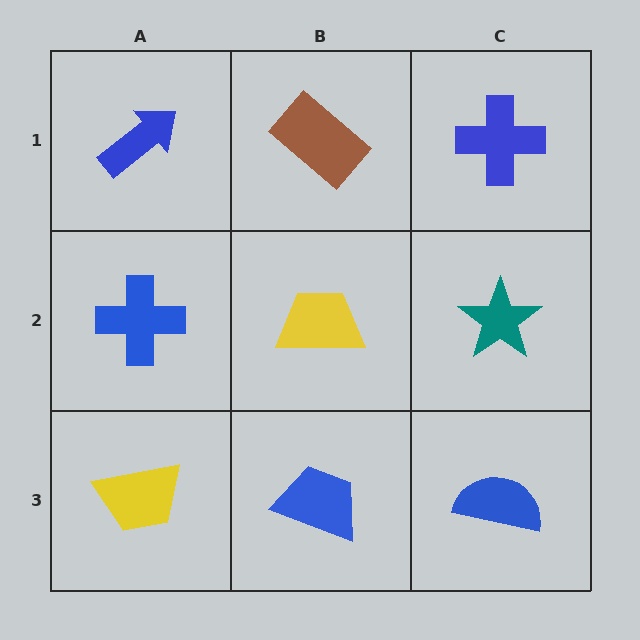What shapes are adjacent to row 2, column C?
A blue cross (row 1, column C), a blue semicircle (row 3, column C), a yellow trapezoid (row 2, column B).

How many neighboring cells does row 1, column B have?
3.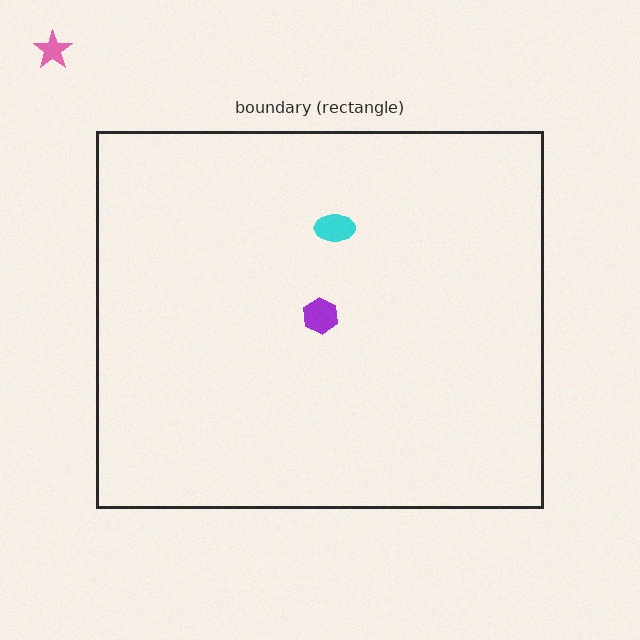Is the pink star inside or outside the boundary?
Outside.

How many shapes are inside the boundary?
2 inside, 1 outside.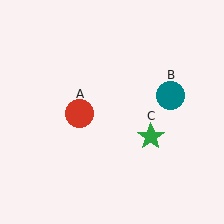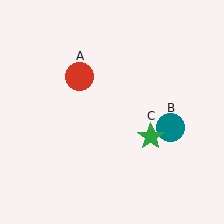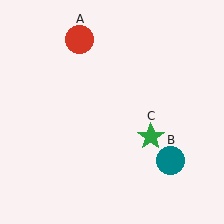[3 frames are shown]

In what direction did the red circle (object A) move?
The red circle (object A) moved up.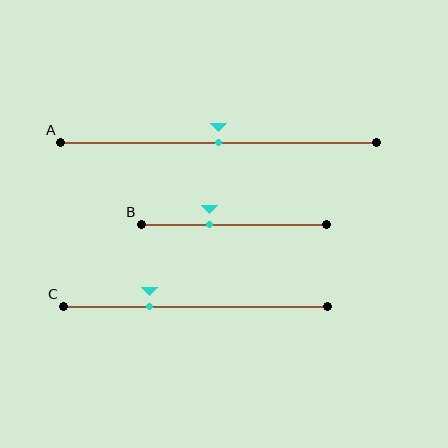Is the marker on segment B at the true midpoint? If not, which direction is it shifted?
No, the marker on segment B is shifted to the left by about 13% of the segment length.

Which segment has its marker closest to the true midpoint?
Segment A has its marker closest to the true midpoint.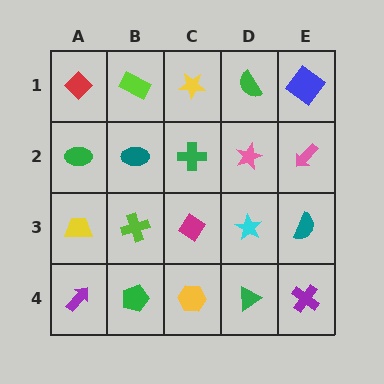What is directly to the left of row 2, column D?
A green cross.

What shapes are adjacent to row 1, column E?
A pink arrow (row 2, column E), a green semicircle (row 1, column D).